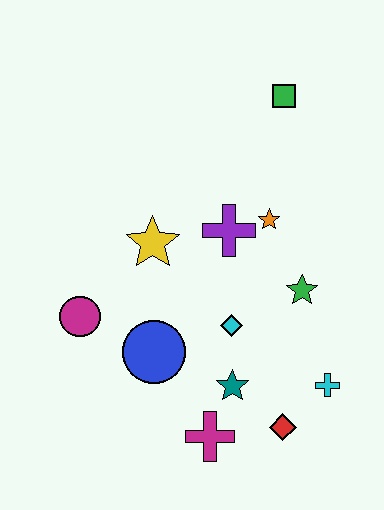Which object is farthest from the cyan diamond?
The green square is farthest from the cyan diamond.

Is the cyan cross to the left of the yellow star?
No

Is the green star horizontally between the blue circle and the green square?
No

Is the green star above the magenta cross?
Yes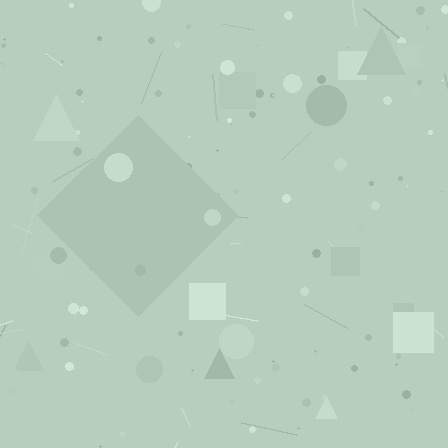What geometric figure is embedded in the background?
A diamond is embedded in the background.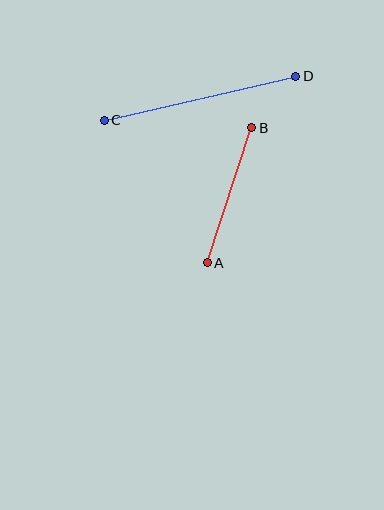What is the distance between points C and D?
The distance is approximately 196 pixels.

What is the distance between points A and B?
The distance is approximately 142 pixels.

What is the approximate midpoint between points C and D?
The midpoint is at approximately (200, 98) pixels.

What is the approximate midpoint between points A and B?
The midpoint is at approximately (229, 195) pixels.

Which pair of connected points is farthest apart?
Points C and D are farthest apart.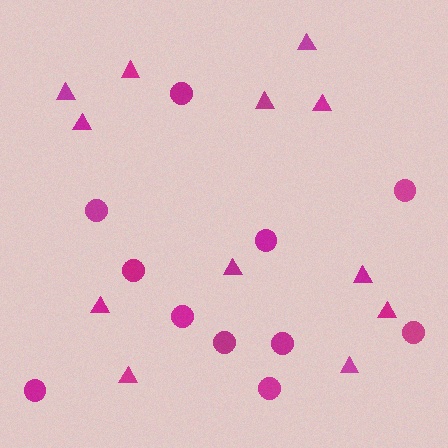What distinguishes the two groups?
There are 2 groups: one group of triangles (12) and one group of circles (11).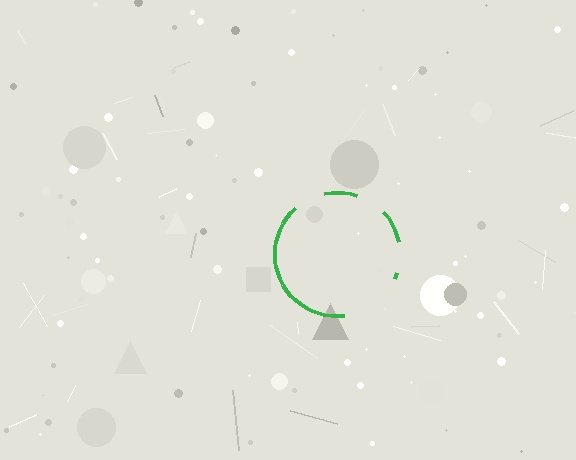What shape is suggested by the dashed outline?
The dashed outline suggests a circle.